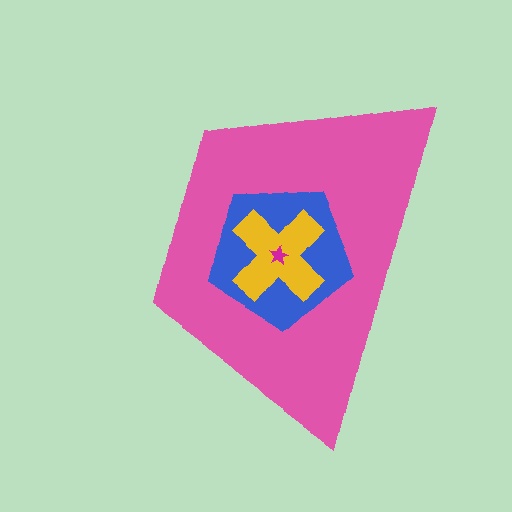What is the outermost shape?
The pink trapezoid.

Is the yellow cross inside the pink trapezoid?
Yes.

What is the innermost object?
The magenta star.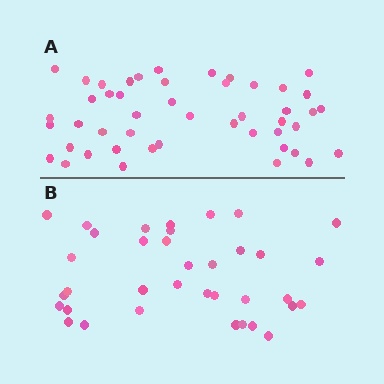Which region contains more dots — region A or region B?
Region A (the top region) has more dots.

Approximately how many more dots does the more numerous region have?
Region A has roughly 12 or so more dots than region B.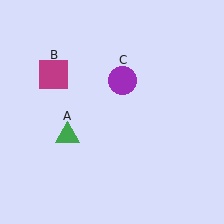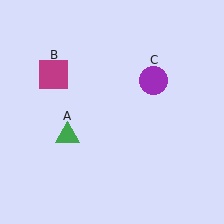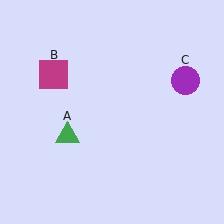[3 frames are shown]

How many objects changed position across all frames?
1 object changed position: purple circle (object C).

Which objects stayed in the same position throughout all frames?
Green triangle (object A) and magenta square (object B) remained stationary.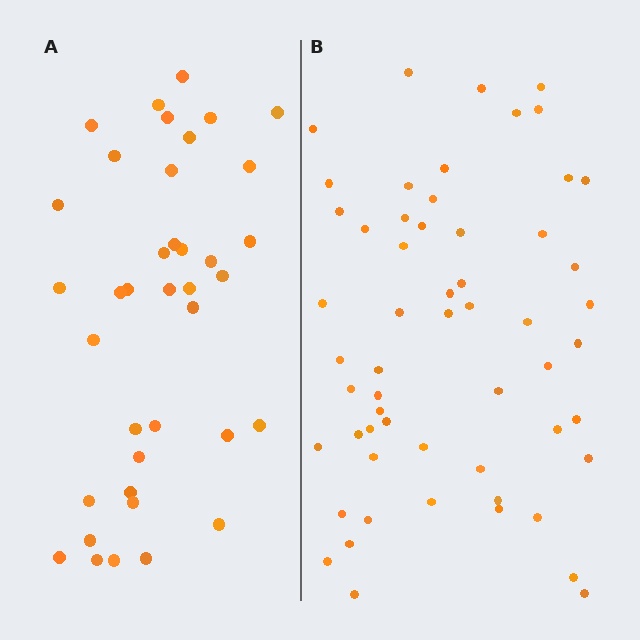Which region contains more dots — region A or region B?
Region B (the right region) has more dots.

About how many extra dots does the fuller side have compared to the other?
Region B has approximately 20 more dots than region A.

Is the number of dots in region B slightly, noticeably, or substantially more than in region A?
Region B has substantially more. The ratio is roughly 1.5 to 1.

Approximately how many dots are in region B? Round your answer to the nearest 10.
About 60 dots. (The exact count is 57, which rounds to 60.)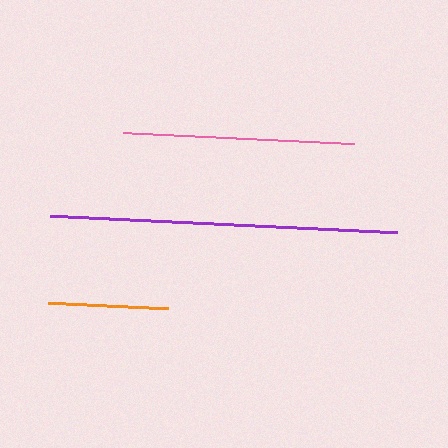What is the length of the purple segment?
The purple segment is approximately 348 pixels long.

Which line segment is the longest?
The purple line is the longest at approximately 348 pixels.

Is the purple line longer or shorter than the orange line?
The purple line is longer than the orange line.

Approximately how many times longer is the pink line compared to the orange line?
The pink line is approximately 1.9 times the length of the orange line.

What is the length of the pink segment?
The pink segment is approximately 232 pixels long.